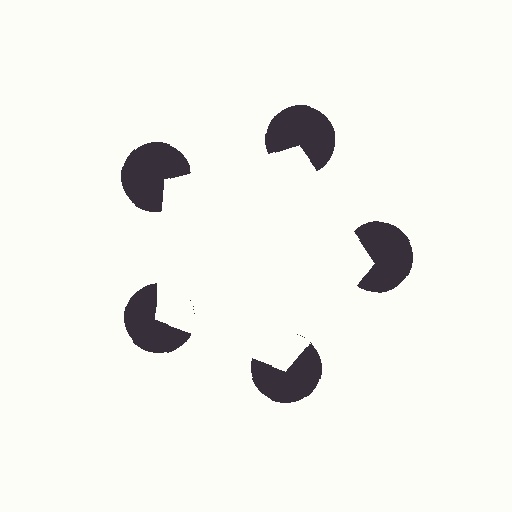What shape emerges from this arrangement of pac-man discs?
An illusory pentagon — its edges are inferred from the aligned wedge cuts in the pac-man discs, not physically drawn.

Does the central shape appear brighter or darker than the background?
It typically appears slightly brighter than the background, even though no actual brightness change is drawn.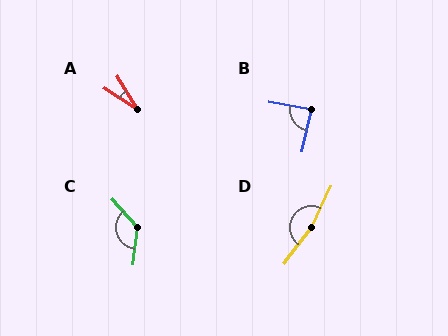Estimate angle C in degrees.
Approximately 132 degrees.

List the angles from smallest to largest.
A (25°), B (87°), C (132°), D (168°).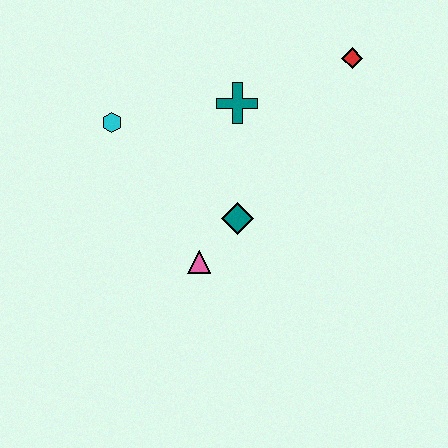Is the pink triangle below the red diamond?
Yes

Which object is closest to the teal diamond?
The pink triangle is closest to the teal diamond.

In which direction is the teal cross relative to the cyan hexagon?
The teal cross is to the right of the cyan hexagon.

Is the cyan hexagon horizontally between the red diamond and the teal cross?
No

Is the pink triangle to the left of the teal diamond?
Yes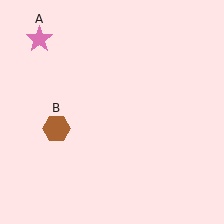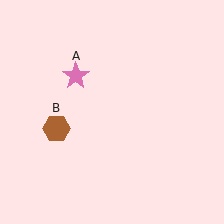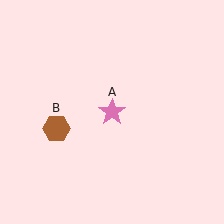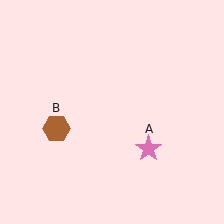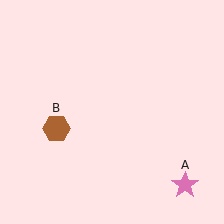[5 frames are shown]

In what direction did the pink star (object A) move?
The pink star (object A) moved down and to the right.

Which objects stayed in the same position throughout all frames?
Brown hexagon (object B) remained stationary.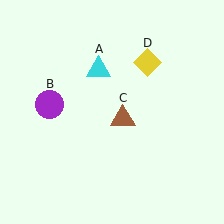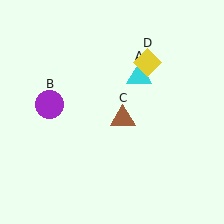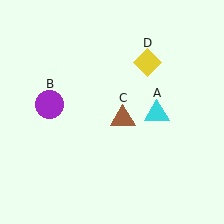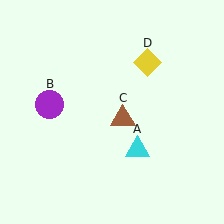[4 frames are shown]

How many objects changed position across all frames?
1 object changed position: cyan triangle (object A).